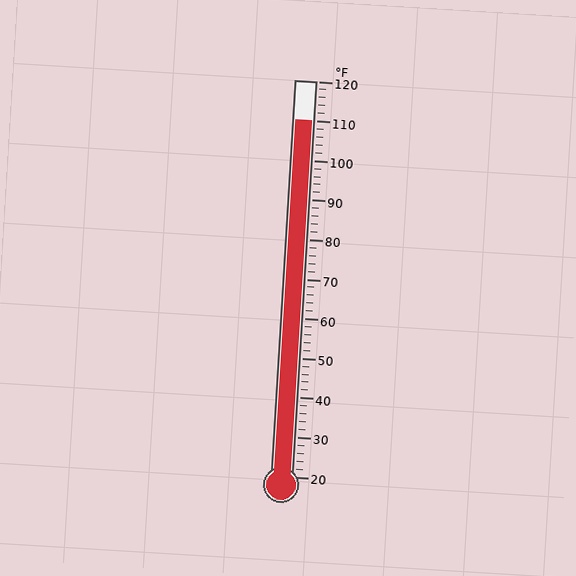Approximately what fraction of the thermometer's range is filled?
The thermometer is filled to approximately 90% of its range.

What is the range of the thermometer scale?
The thermometer scale ranges from 20°F to 120°F.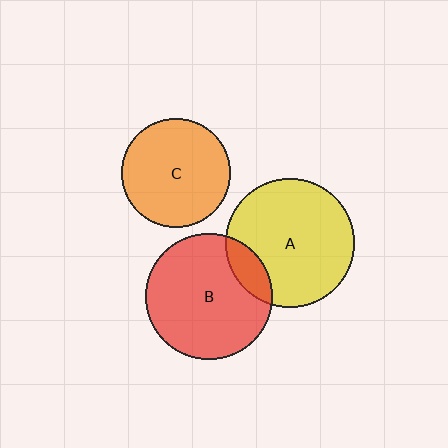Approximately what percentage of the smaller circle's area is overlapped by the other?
Approximately 15%.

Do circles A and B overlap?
Yes.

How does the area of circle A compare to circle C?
Approximately 1.4 times.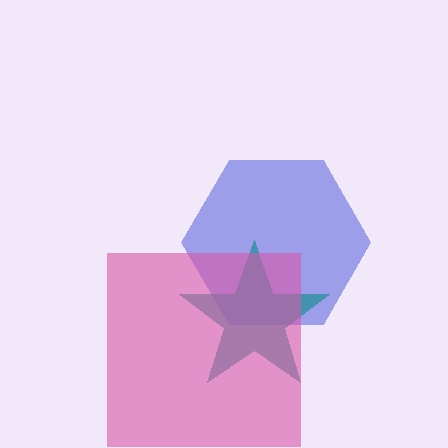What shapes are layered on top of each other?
The layered shapes are: a blue hexagon, a teal star, a pink square.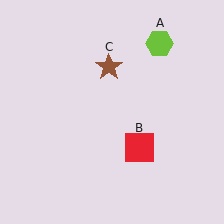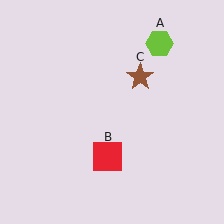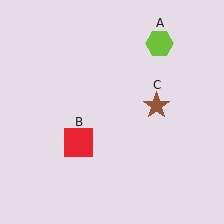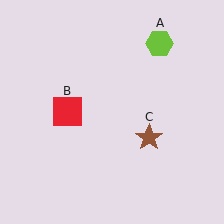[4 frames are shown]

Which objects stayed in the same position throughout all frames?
Lime hexagon (object A) remained stationary.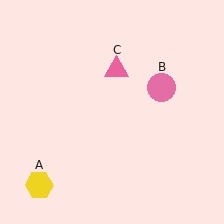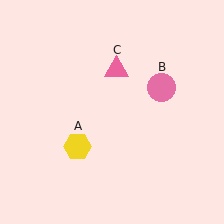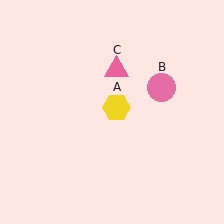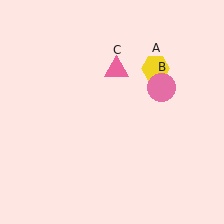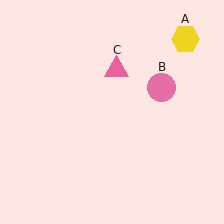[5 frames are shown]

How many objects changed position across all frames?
1 object changed position: yellow hexagon (object A).